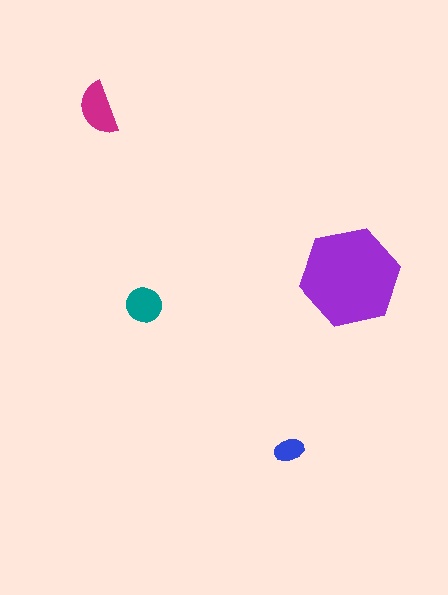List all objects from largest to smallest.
The purple hexagon, the magenta semicircle, the teal circle, the blue ellipse.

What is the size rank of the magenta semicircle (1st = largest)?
2nd.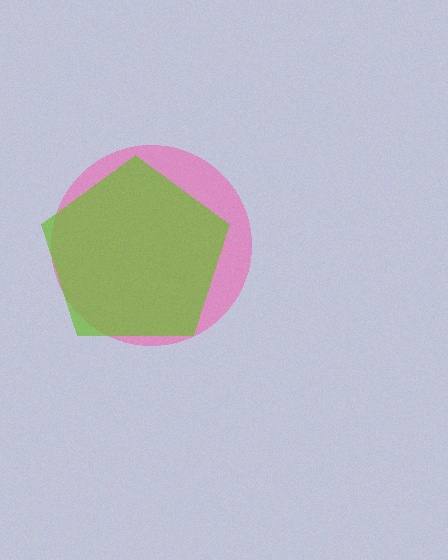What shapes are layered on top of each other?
The layered shapes are: a pink circle, a lime pentagon.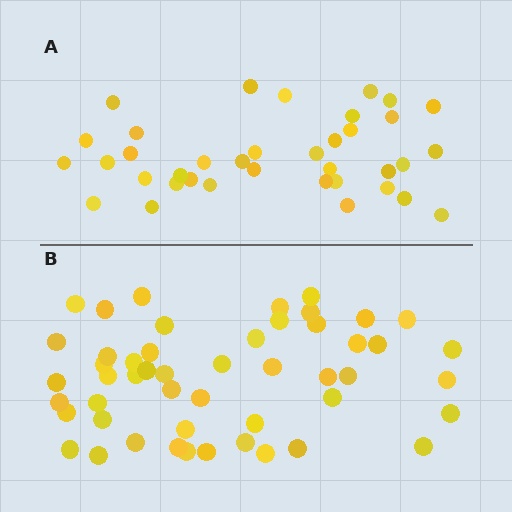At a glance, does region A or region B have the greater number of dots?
Region B (the bottom region) has more dots.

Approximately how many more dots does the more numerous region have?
Region B has approximately 15 more dots than region A.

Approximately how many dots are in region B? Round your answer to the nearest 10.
About 50 dots.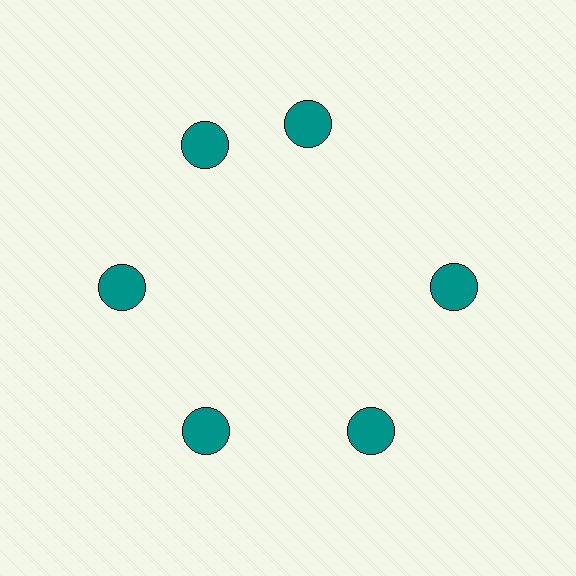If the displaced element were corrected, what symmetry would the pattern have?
It would have 6-fold rotational symmetry — the pattern would map onto itself every 60 degrees.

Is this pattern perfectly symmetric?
No. The 6 teal circles are arranged in a ring, but one element near the 1 o'clock position is rotated out of alignment along the ring, breaking the 6-fold rotational symmetry.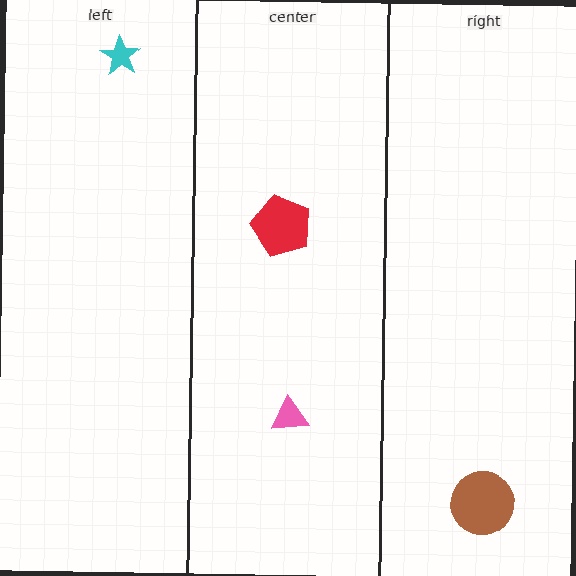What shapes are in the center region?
The red pentagon, the pink triangle.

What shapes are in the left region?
The cyan star.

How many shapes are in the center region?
2.